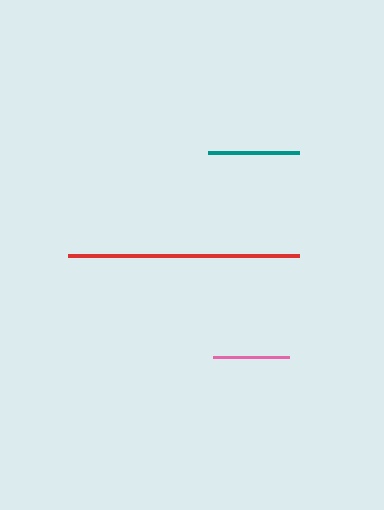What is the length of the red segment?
The red segment is approximately 230 pixels long.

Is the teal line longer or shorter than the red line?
The red line is longer than the teal line.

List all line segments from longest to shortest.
From longest to shortest: red, teal, pink.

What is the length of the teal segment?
The teal segment is approximately 91 pixels long.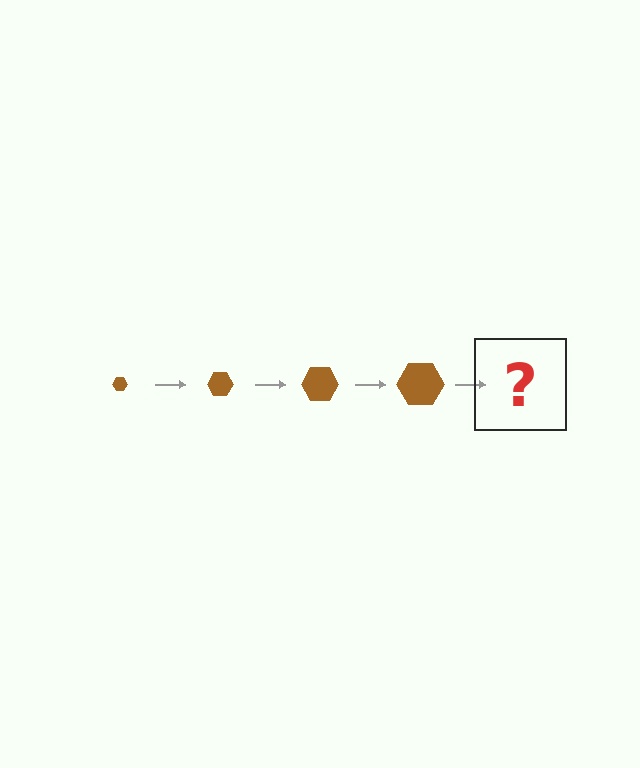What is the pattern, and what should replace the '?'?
The pattern is that the hexagon gets progressively larger each step. The '?' should be a brown hexagon, larger than the previous one.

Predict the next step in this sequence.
The next step is a brown hexagon, larger than the previous one.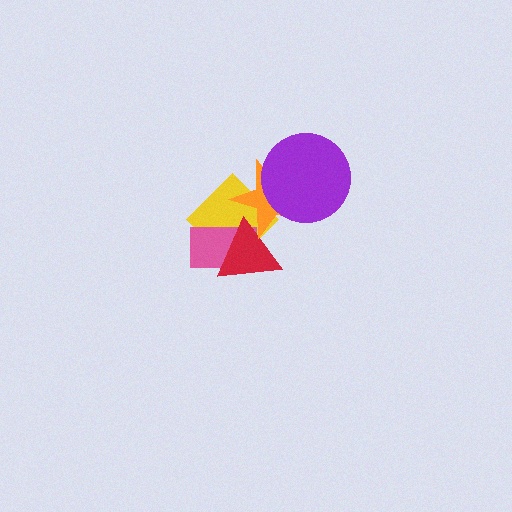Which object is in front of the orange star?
The purple circle is in front of the orange star.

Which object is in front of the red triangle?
The orange star is in front of the red triangle.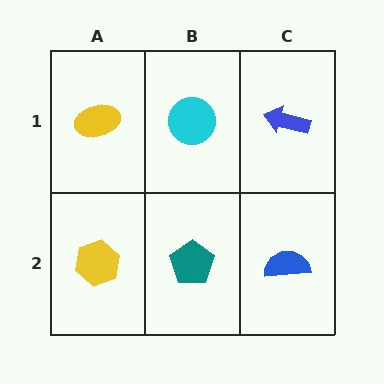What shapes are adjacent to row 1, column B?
A teal pentagon (row 2, column B), a yellow ellipse (row 1, column A), a blue arrow (row 1, column C).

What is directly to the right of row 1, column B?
A blue arrow.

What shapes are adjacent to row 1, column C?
A blue semicircle (row 2, column C), a cyan circle (row 1, column B).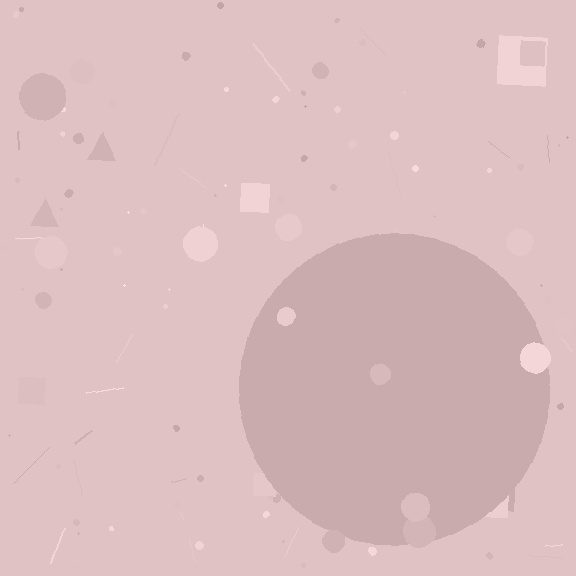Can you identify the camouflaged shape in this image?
The camouflaged shape is a circle.